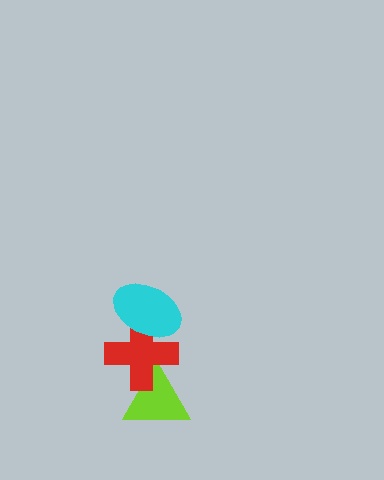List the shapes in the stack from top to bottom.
From top to bottom: the cyan ellipse, the red cross, the lime triangle.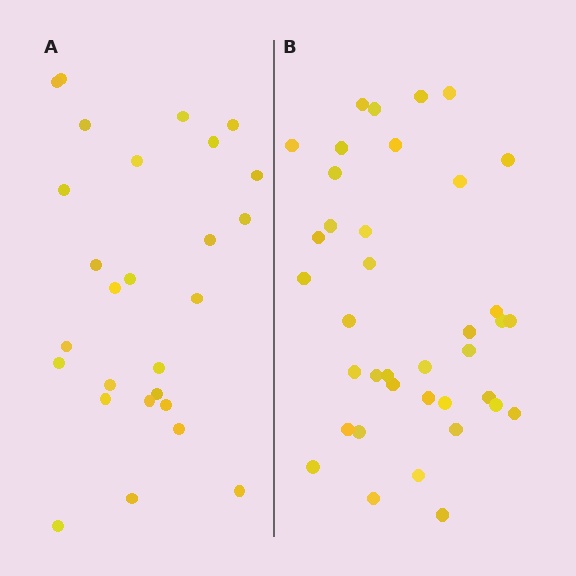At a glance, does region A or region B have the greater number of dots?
Region B (the right region) has more dots.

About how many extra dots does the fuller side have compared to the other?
Region B has roughly 12 or so more dots than region A.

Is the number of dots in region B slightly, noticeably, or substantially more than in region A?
Region B has noticeably more, but not dramatically so. The ratio is roughly 1.4 to 1.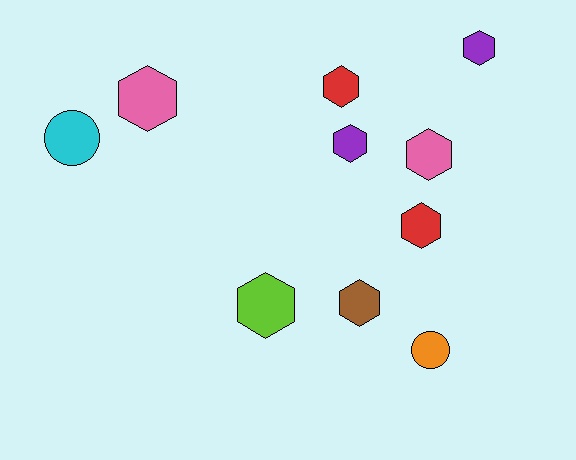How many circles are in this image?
There are 2 circles.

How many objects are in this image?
There are 10 objects.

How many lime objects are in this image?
There is 1 lime object.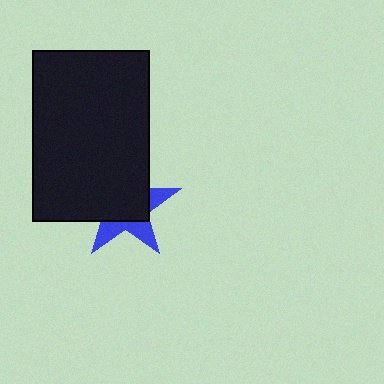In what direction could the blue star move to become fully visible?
The blue star could move toward the lower-right. That would shift it out from behind the black rectangle entirely.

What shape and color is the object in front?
The object in front is a black rectangle.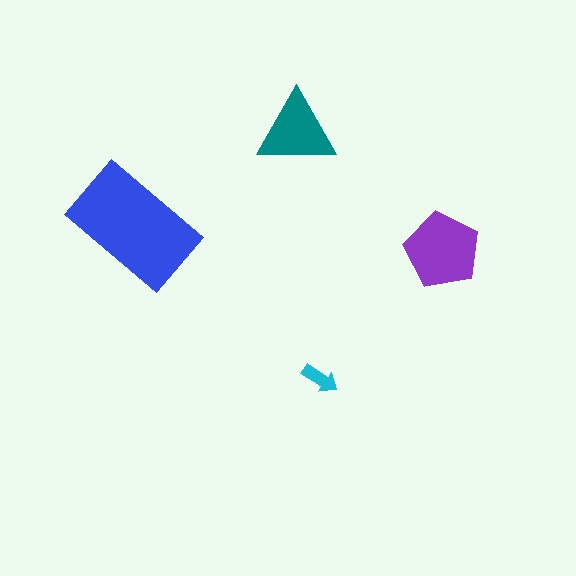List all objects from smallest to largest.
The cyan arrow, the teal triangle, the purple pentagon, the blue rectangle.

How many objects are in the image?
There are 4 objects in the image.